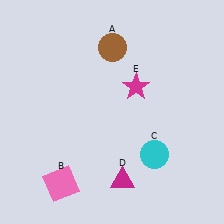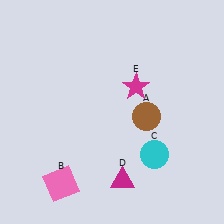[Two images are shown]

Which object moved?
The brown circle (A) moved down.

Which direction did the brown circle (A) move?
The brown circle (A) moved down.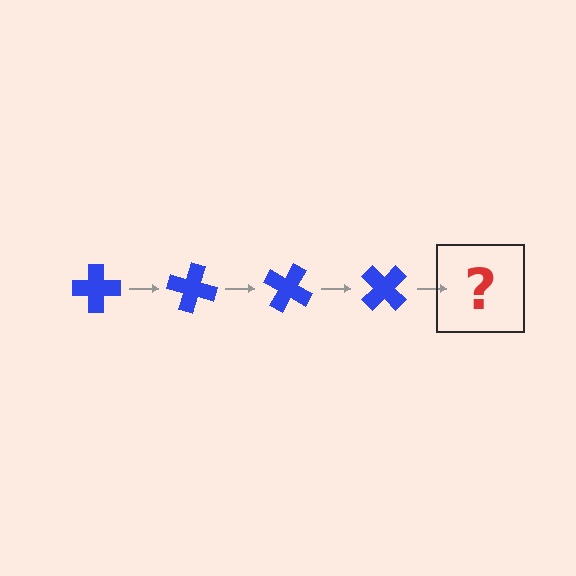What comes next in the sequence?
The next element should be a blue cross rotated 60 degrees.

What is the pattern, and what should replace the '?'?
The pattern is that the cross rotates 15 degrees each step. The '?' should be a blue cross rotated 60 degrees.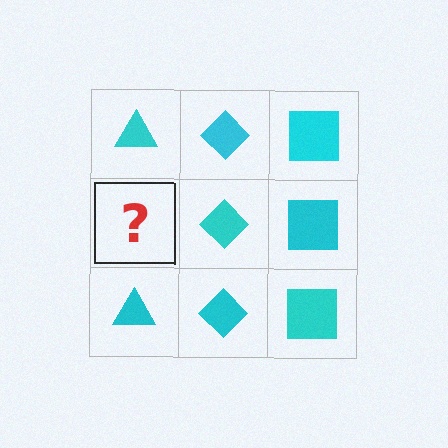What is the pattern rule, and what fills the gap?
The rule is that each column has a consistent shape. The gap should be filled with a cyan triangle.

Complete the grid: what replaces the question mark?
The question mark should be replaced with a cyan triangle.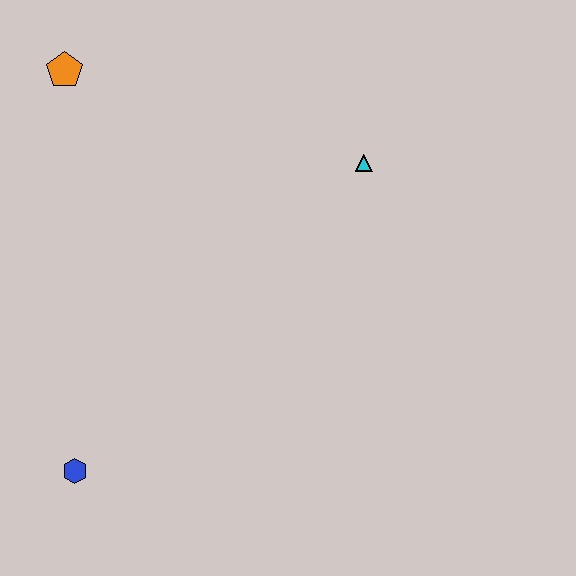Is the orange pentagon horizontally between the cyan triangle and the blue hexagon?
No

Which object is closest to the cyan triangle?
The orange pentagon is closest to the cyan triangle.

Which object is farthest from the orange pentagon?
The blue hexagon is farthest from the orange pentagon.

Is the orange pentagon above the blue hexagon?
Yes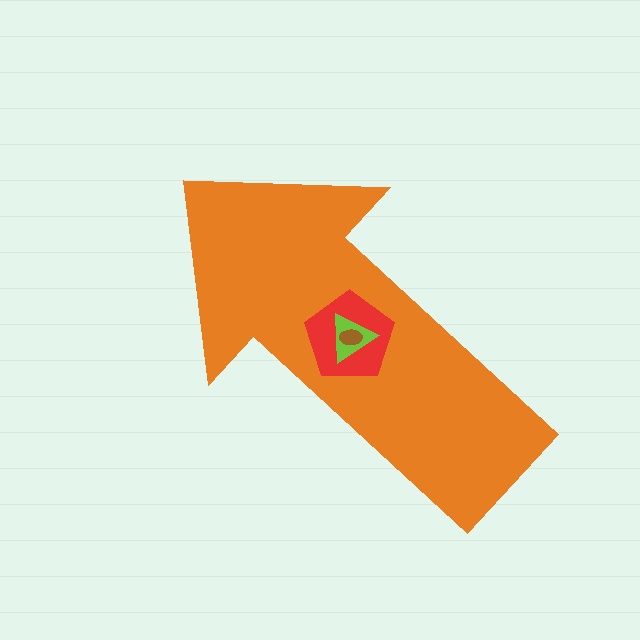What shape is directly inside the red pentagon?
The lime triangle.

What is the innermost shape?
The brown ellipse.